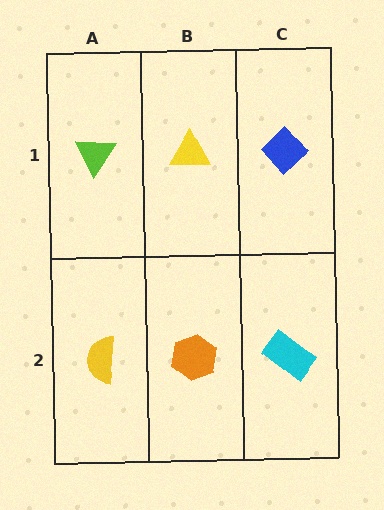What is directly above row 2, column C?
A blue diamond.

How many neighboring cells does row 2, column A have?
2.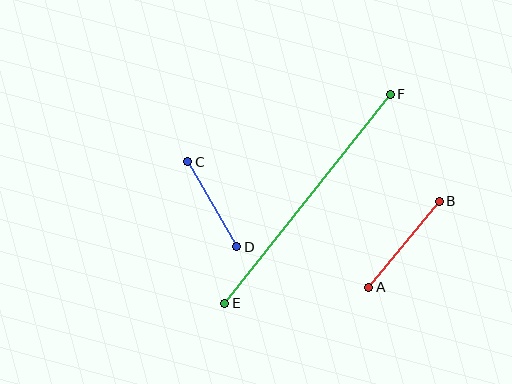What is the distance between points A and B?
The distance is approximately 111 pixels.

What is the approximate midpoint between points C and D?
The midpoint is at approximately (212, 204) pixels.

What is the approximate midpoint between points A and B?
The midpoint is at approximately (404, 244) pixels.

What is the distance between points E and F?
The distance is approximately 267 pixels.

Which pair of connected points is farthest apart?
Points E and F are farthest apart.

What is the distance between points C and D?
The distance is approximately 98 pixels.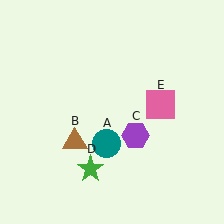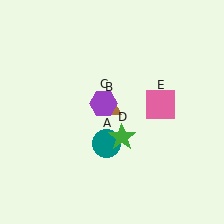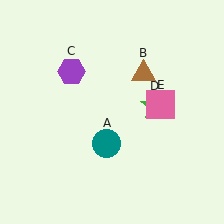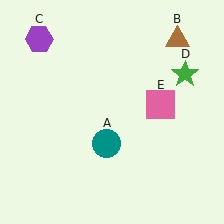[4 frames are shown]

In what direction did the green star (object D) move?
The green star (object D) moved up and to the right.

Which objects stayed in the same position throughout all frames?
Teal circle (object A) and pink square (object E) remained stationary.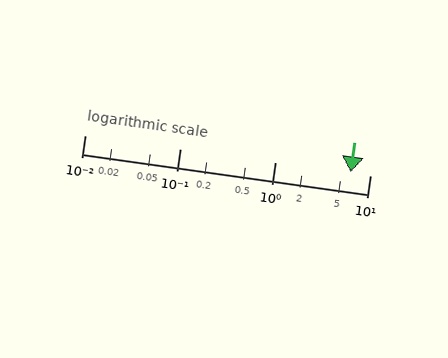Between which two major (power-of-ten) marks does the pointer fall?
The pointer is between 1 and 10.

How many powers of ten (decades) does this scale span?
The scale spans 3 decades, from 0.01 to 10.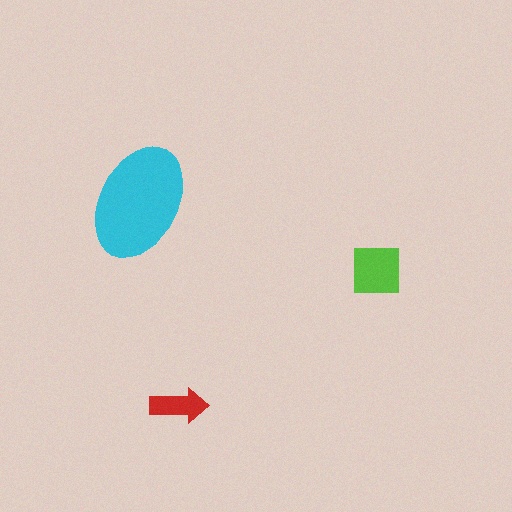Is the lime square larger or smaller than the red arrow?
Larger.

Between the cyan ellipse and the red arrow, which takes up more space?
The cyan ellipse.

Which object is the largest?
The cyan ellipse.